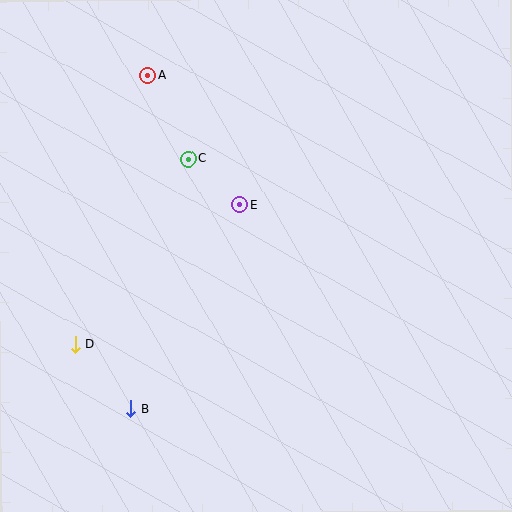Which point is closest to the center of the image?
Point E at (239, 205) is closest to the center.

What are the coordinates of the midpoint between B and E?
The midpoint between B and E is at (185, 307).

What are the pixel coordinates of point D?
Point D is at (75, 345).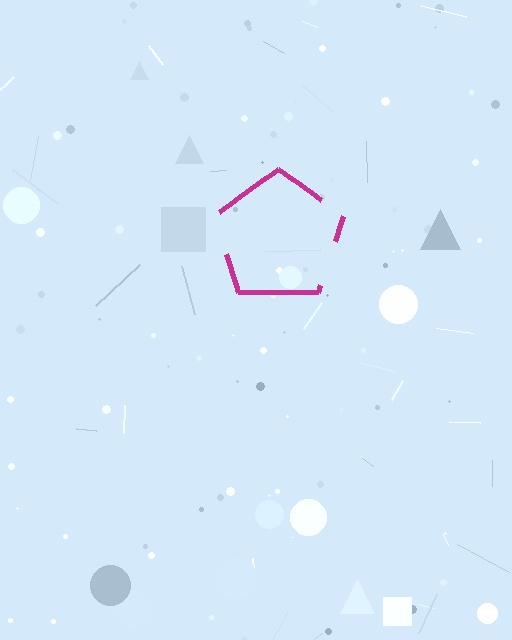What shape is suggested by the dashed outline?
The dashed outline suggests a pentagon.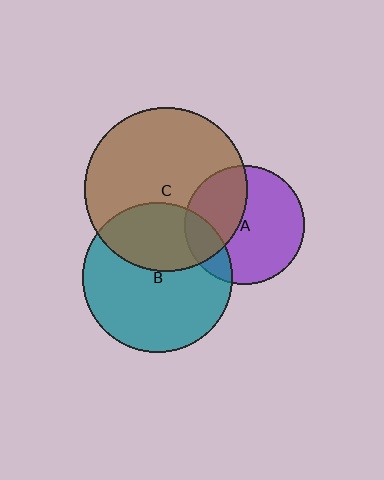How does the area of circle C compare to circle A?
Approximately 1.9 times.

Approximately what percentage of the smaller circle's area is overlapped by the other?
Approximately 35%.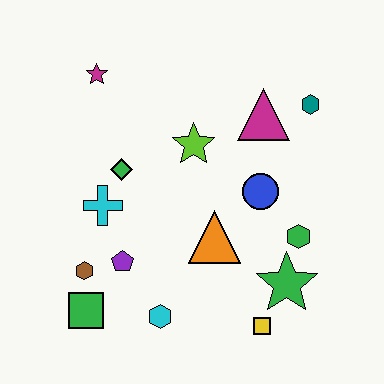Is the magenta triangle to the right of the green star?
No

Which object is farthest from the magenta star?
The yellow square is farthest from the magenta star.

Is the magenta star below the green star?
No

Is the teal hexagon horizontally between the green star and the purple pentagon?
No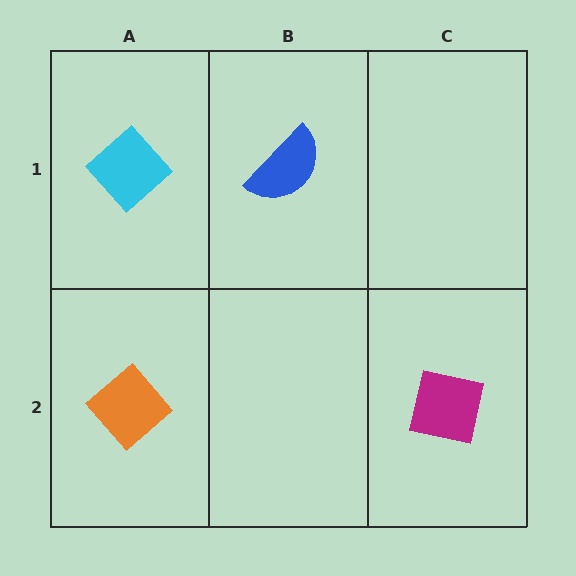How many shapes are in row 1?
2 shapes.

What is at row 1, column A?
A cyan diamond.